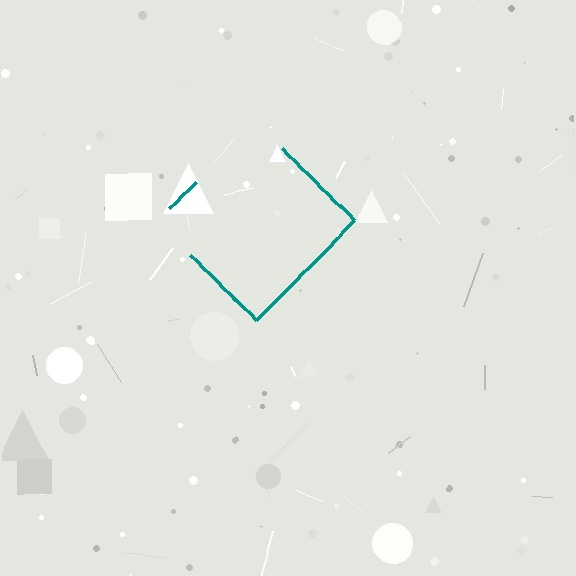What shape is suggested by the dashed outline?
The dashed outline suggests a diamond.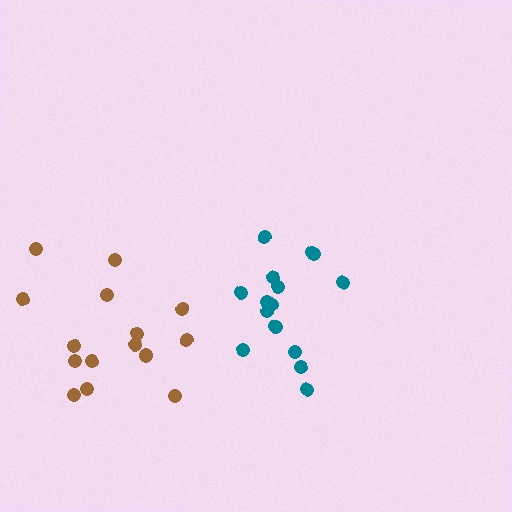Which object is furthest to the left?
The brown cluster is leftmost.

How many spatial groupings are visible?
There are 2 spatial groupings.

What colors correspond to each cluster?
The clusters are colored: teal, brown.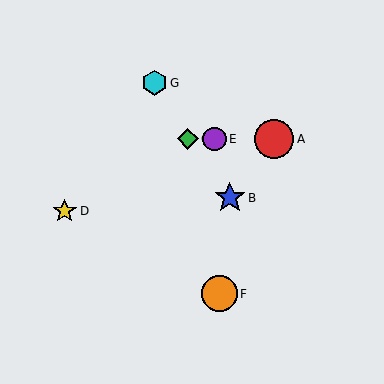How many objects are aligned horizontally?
3 objects (A, C, E) are aligned horizontally.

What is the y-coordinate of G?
Object G is at y≈83.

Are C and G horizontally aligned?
No, C is at y≈139 and G is at y≈83.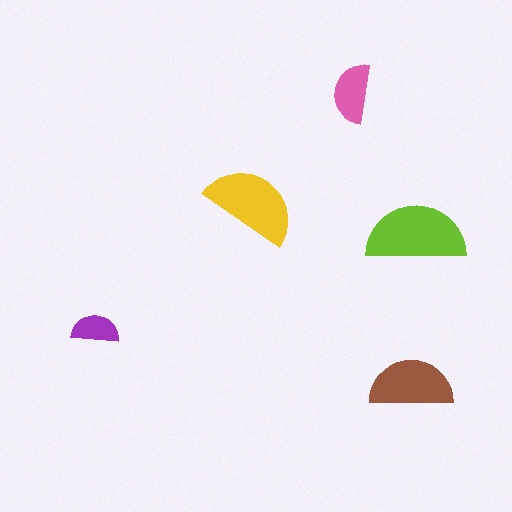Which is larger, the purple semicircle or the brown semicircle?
The brown one.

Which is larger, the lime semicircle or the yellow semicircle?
The lime one.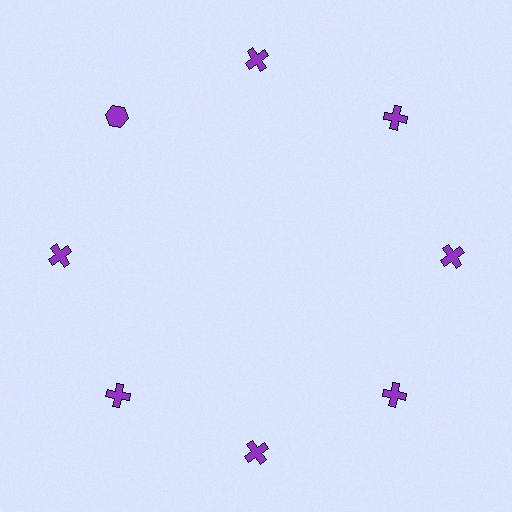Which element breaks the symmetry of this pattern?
The purple hexagon at roughly the 10 o'clock position breaks the symmetry. All other shapes are purple crosses.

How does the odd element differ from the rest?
It has a different shape: hexagon instead of cross.